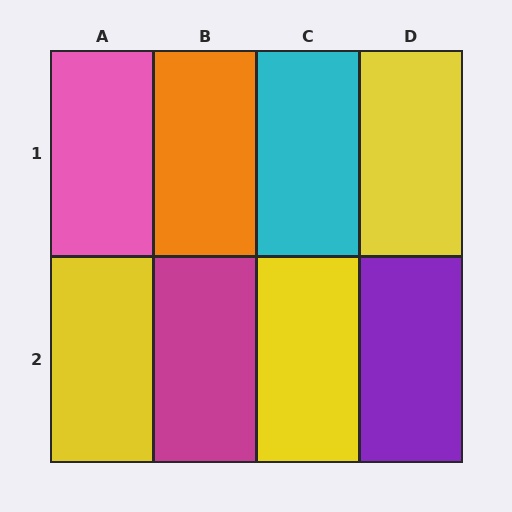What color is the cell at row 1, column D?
Yellow.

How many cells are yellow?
3 cells are yellow.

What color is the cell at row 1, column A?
Pink.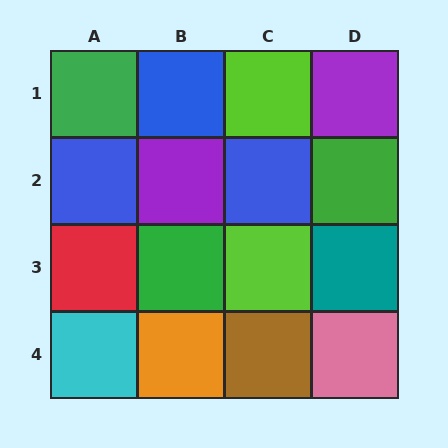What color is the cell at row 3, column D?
Teal.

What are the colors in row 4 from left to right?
Cyan, orange, brown, pink.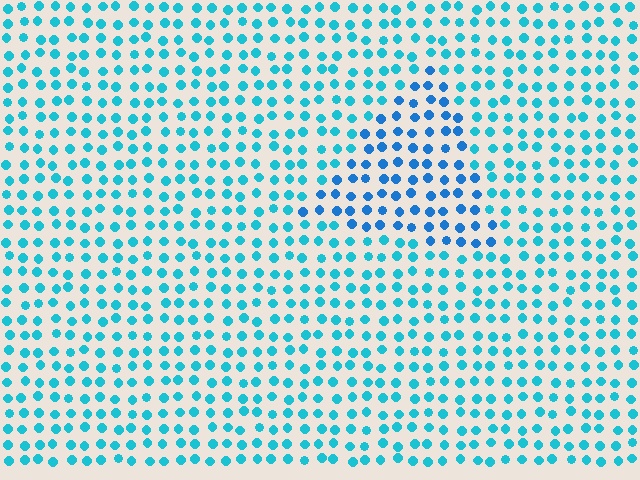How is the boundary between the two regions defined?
The boundary is defined purely by a slight shift in hue (about 24 degrees). Spacing, size, and orientation are identical on both sides.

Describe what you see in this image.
The image is filled with small cyan elements in a uniform arrangement. A triangle-shaped region is visible where the elements are tinted to a slightly different hue, forming a subtle color boundary.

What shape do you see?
I see a triangle.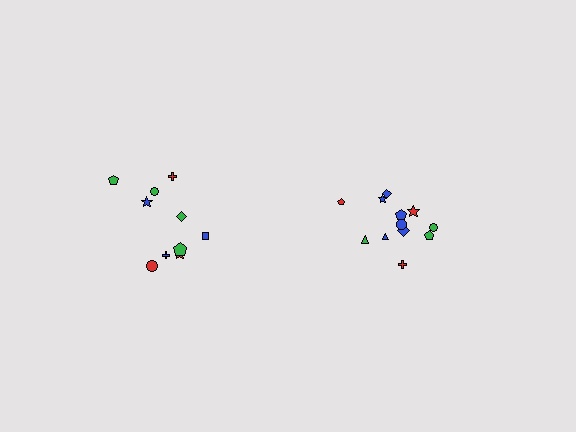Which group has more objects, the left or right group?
The right group.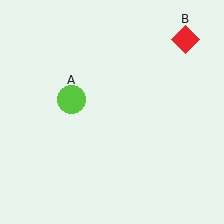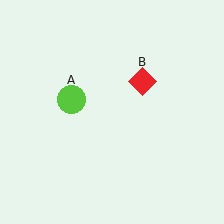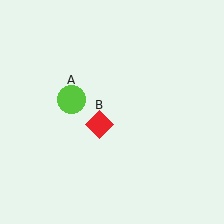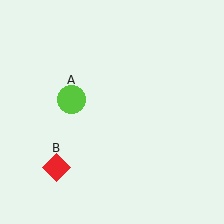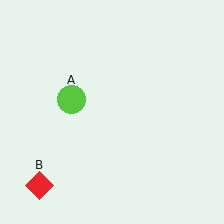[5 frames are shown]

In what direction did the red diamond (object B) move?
The red diamond (object B) moved down and to the left.